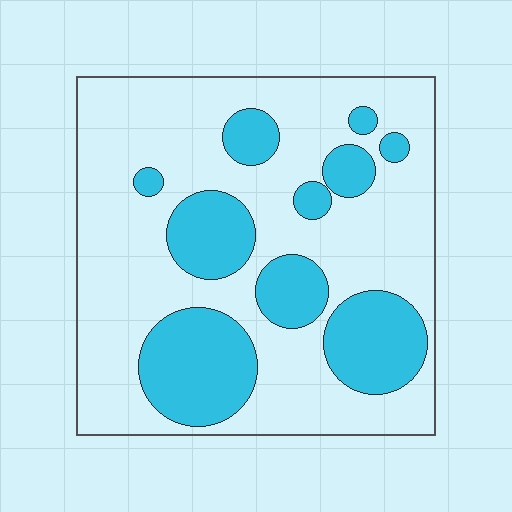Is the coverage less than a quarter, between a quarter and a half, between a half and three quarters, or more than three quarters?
Between a quarter and a half.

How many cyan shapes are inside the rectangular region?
10.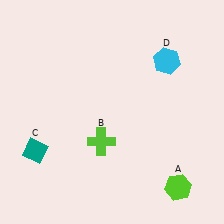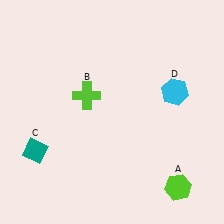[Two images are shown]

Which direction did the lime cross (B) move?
The lime cross (B) moved up.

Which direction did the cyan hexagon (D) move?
The cyan hexagon (D) moved down.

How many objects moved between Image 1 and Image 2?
2 objects moved between the two images.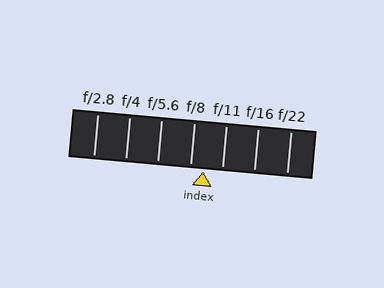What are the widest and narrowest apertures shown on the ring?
The widest aperture shown is f/2.8 and the narrowest is f/22.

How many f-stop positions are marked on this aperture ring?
There are 7 f-stop positions marked.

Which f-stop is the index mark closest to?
The index mark is closest to f/8.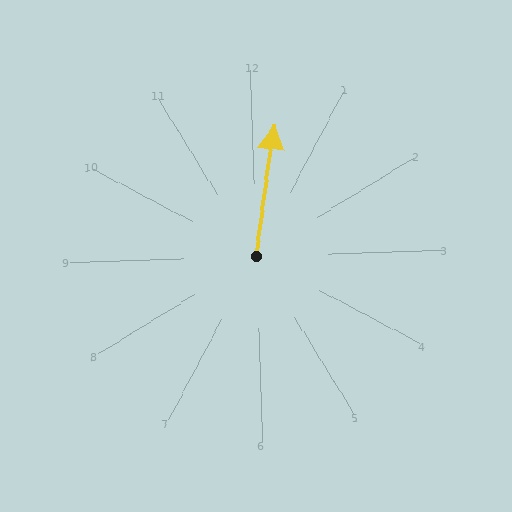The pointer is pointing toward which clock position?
Roughly 12 o'clock.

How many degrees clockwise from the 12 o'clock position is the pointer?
Approximately 10 degrees.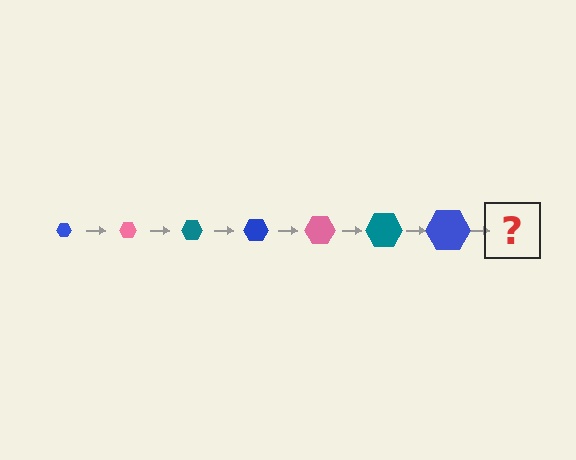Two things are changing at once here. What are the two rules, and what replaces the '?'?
The two rules are that the hexagon grows larger each step and the color cycles through blue, pink, and teal. The '?' should be a pink hexagon, larger than the previous one.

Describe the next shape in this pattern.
It should be a pink hexagon, larger than the previous one.